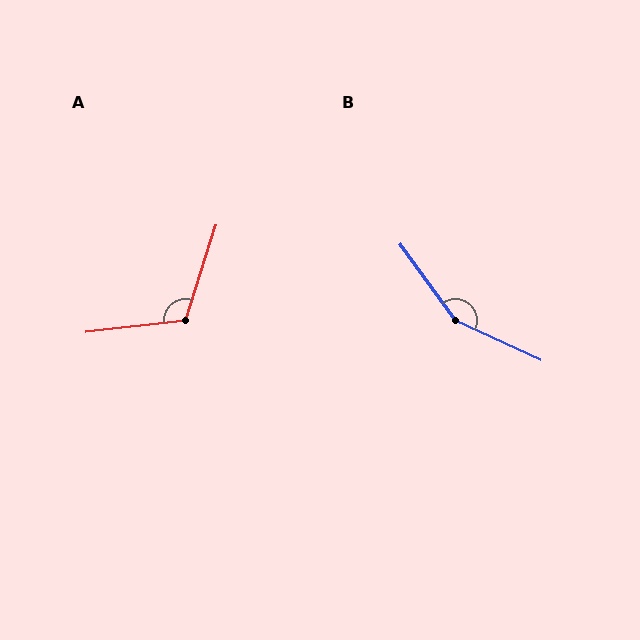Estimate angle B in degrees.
Approximately 150 degrees.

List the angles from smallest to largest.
A (114°), B (150°).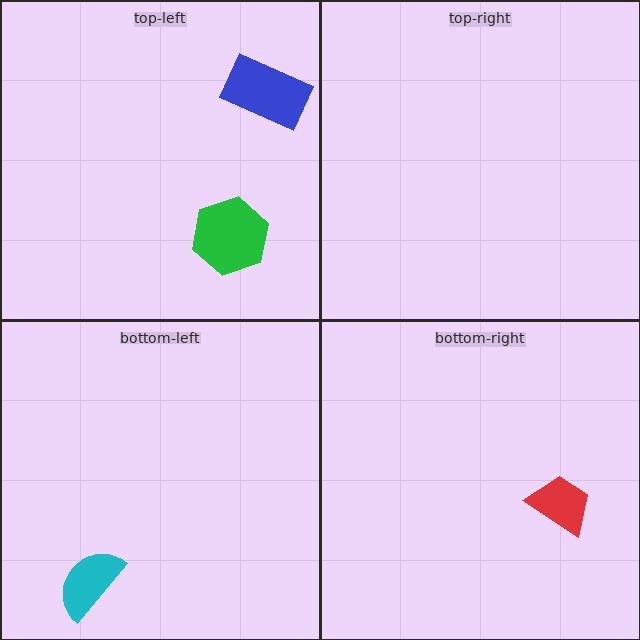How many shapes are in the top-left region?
2.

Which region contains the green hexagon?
The top-left region.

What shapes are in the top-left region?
The blue rectangle, the green hexagon.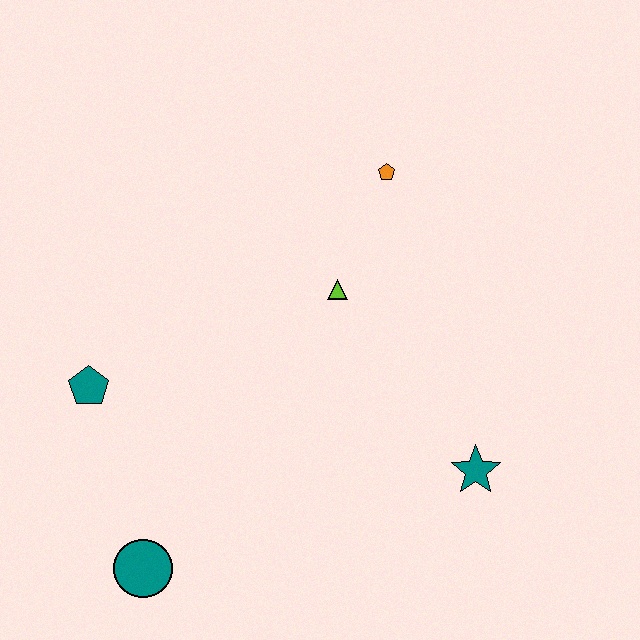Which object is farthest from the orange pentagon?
The teal circle is farthest from the orange pentagon.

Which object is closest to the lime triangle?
The orange pentagon is closest to the lime triangle.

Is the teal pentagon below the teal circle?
No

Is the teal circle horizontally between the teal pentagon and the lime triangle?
Yes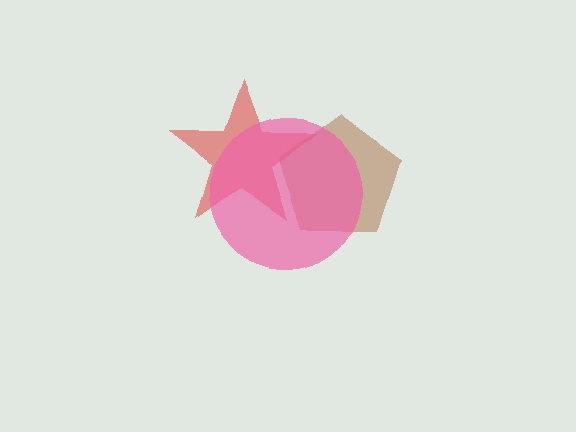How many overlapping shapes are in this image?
There are 3 overlapping shapes in the image.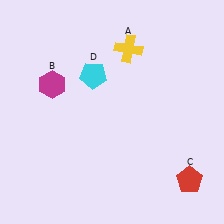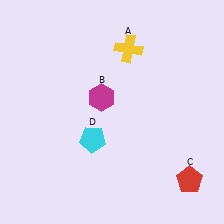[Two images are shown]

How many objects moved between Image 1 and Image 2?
2 objects moved between the two images.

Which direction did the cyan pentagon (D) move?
The cyan pentagon (D) moved down.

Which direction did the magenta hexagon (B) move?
The magenta hexagon (B) moved right.